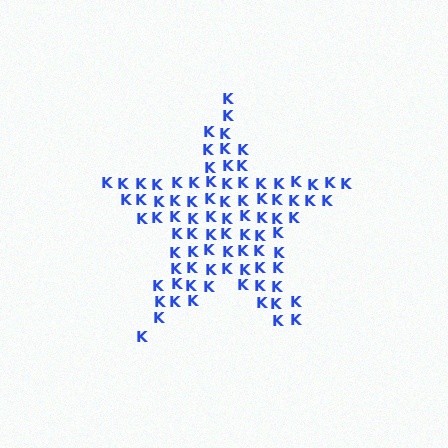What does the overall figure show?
The overall figure shows a star.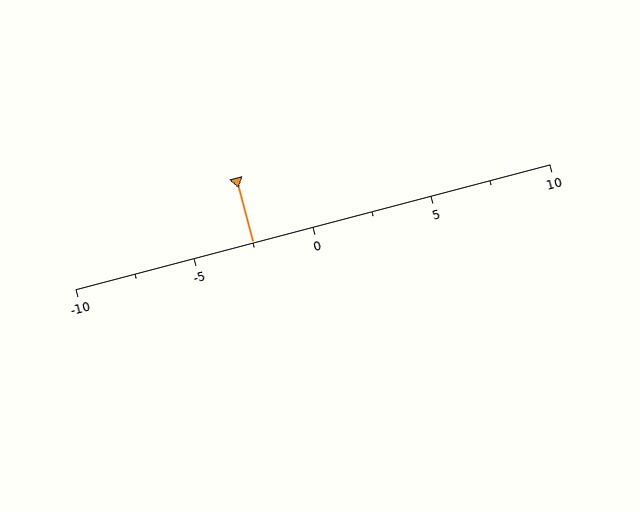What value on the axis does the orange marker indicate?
The marker indicates approximately -2.5.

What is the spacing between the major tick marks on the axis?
The major ticks are spaced 5 apart.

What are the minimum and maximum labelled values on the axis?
The axis runs from -10 to 10.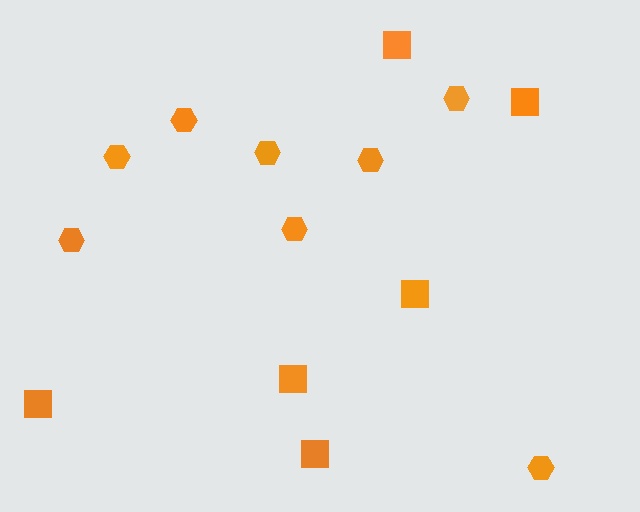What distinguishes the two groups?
There are 2 groups: one group of hexagons (8) and one group of squares (6).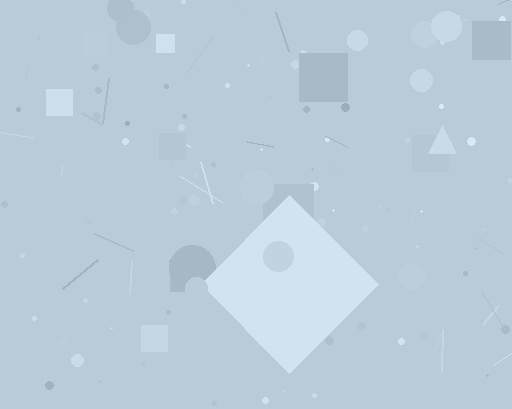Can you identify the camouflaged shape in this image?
The camouflaged shape is a diamond.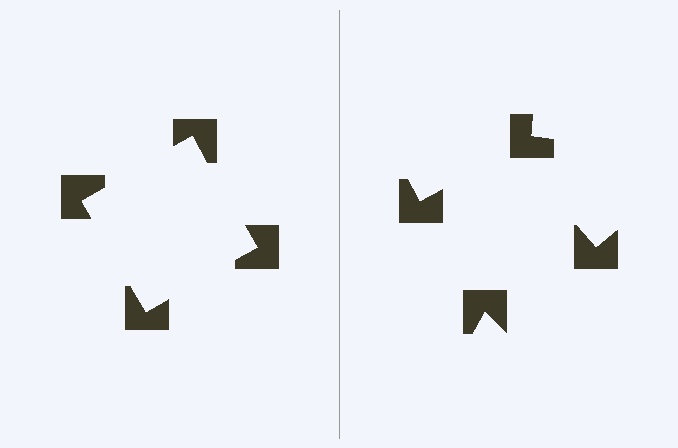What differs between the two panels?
The notched squares are positioned identically on both sides; only the wedge orientations differ. On the left they align to a square; on the right they are misaligned.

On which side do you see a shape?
An illusory square appears on the left side. On the right side the wedge cuts are rotated, so no coherent shape forms.